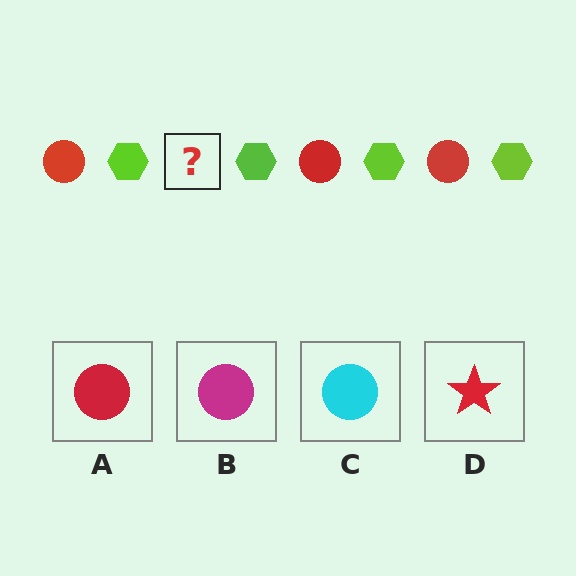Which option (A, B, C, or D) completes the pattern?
A.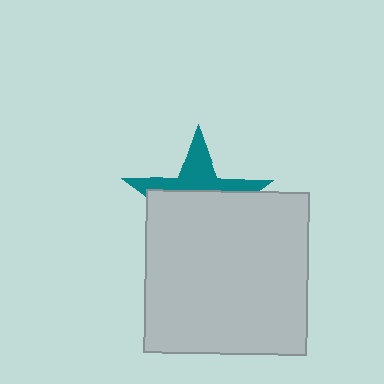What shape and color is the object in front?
The object in front is a light gray square.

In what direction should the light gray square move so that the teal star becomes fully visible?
The light gray square should move down. That is the shortest direction to clear the overlap and leave the teal star fully visible.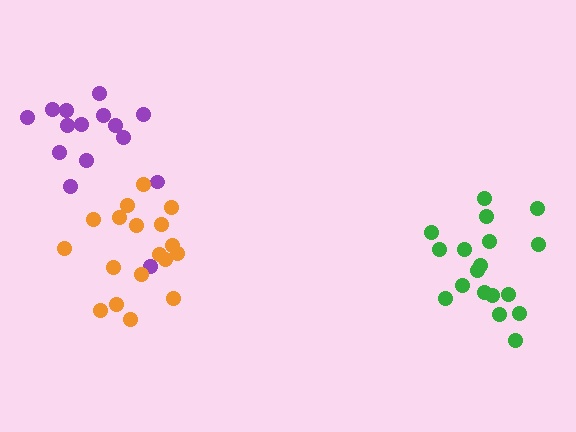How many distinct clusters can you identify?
There are 3 distinct clusters.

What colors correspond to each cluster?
The clusters are colored: purple, orange, green.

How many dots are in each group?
Group 1: 15 dots, Group 2: 18 dots, Group 3: 18 dots (51 total).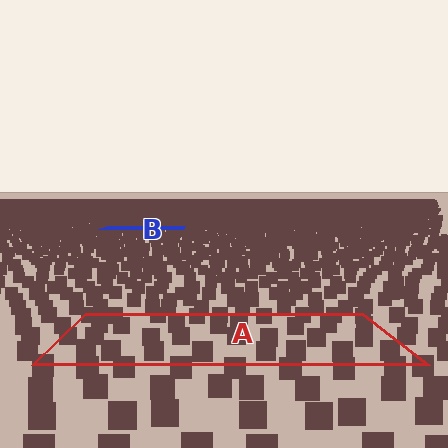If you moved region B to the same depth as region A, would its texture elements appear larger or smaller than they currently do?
They would appear larger. At a closer depth, the same texture elements are projected at a bigger on-screen size.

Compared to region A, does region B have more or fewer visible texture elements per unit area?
Region B has more texture elements per unit area — they are packed more densely because it is farther away.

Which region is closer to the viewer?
Region A is closer. The texture elements there are larger and more spread out.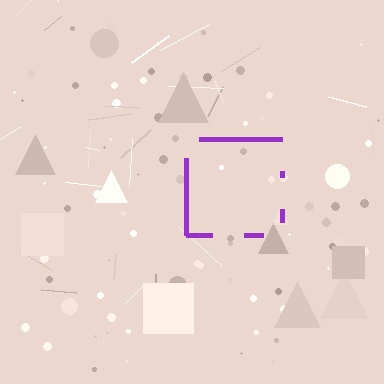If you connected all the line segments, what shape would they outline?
They would outline a square.